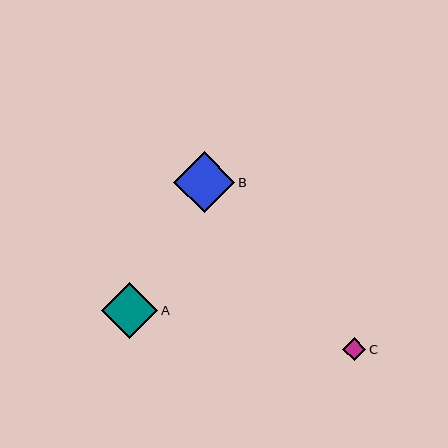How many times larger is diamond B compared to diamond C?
Diamond B is approximately 2.6 times the size of diamond C.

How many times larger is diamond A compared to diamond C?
Diamond A is approximately 2.5 times the size of diamond C.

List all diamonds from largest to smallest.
From largest to smallest: B, A, C.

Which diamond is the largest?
Diamond B is the largest with a size of approximately 61 pixels.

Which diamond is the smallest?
Diamond C is the smallest with a size of approximately 23 pixels.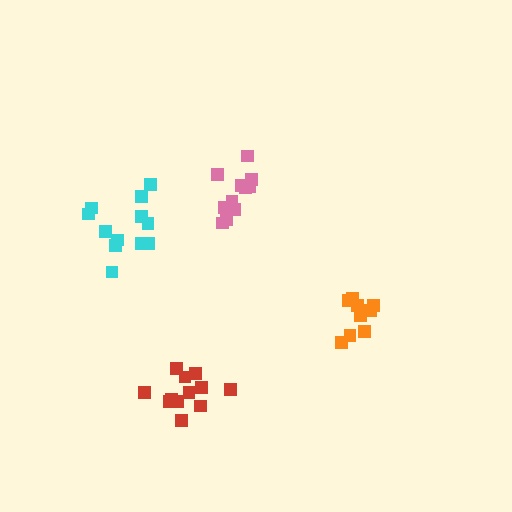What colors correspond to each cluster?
The clusters are colored: orange, red, pink, cyan.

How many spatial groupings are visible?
There are 4 spatial groupings.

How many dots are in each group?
Group 1: 11 dots, Group 2: 13 dots, Group 3: 11 dots, Group 4: 12 dots (47 total).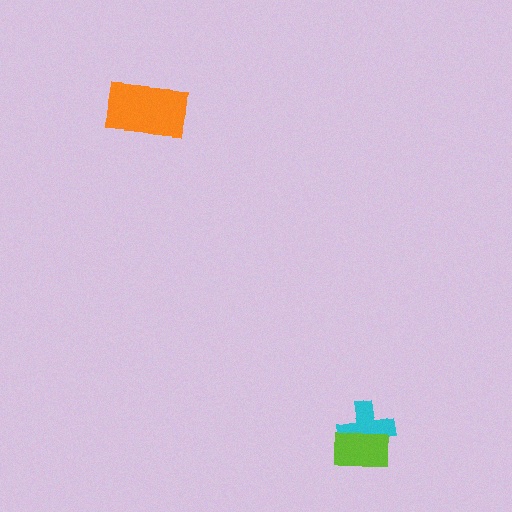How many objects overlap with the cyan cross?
1 object overlaps with the cyan cross.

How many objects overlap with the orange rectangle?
0 objects overlap with the orange rectangle.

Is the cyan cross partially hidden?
Yes, it is partially covered by another shape.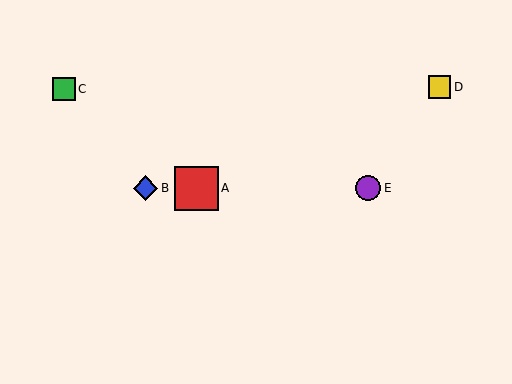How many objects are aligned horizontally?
3 objects (A, B, E) are aligned horizontally.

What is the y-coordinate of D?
Object D is at y≈87.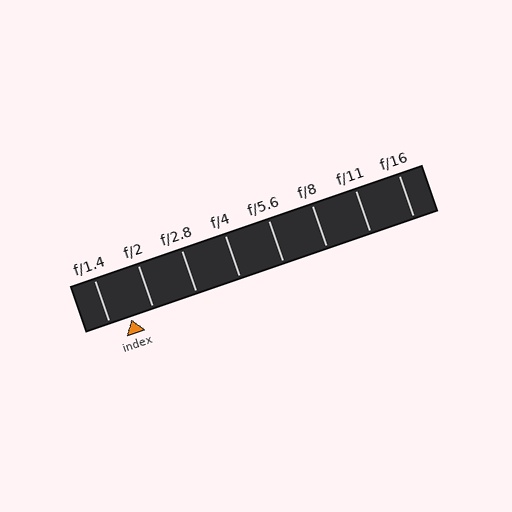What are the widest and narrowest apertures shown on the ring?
The widest aperture shown is f/1.4 and the narrowest is f/16.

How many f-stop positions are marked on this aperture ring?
There are 8 f-stop positions marked.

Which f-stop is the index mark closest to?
The index mark is closest to f/1.4.